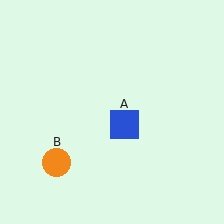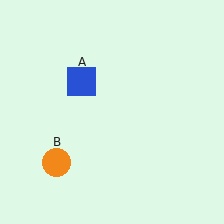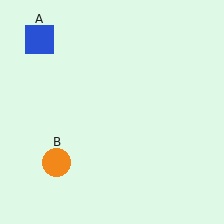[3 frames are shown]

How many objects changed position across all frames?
1 object changed position: blue square (object A).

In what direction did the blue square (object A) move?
The blue square (object A) moved up and to the left.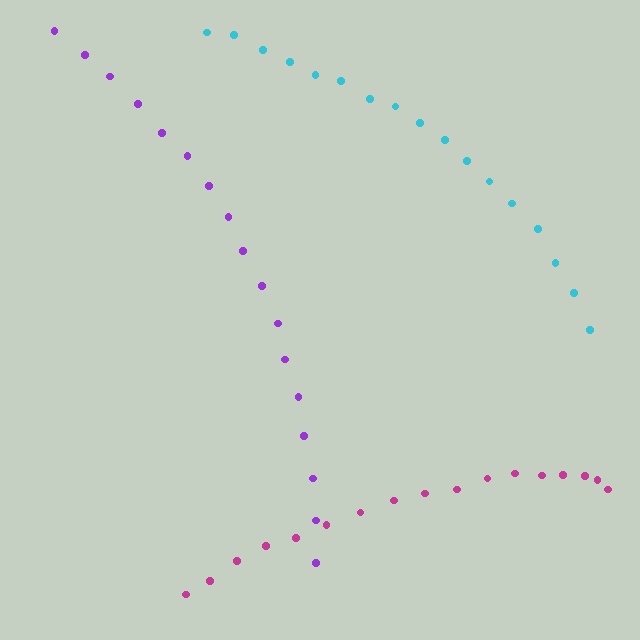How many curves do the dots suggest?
There are 3 distinct paths.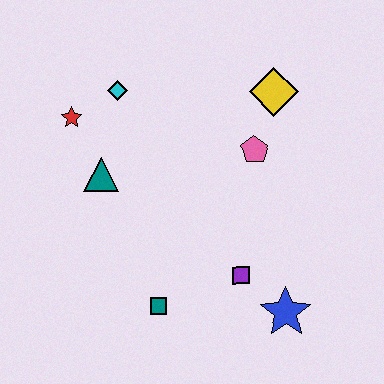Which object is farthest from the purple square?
The red star is farthest from the purple square.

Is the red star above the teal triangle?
Yes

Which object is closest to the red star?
The cyan diamond is closest to the red star.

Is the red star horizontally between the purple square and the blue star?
No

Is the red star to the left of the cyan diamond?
Yes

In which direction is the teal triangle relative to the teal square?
The teal triangle is above the teal square.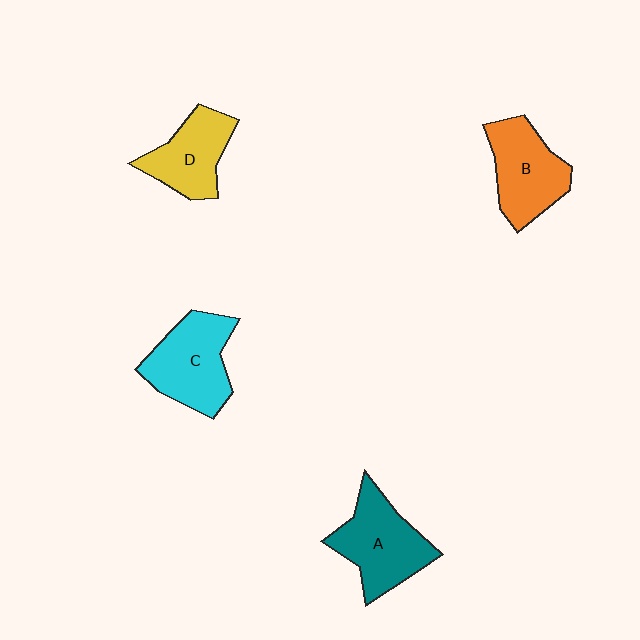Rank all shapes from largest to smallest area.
From largest to smallest: A (teal), C (cyan), B (orange), D (yellow).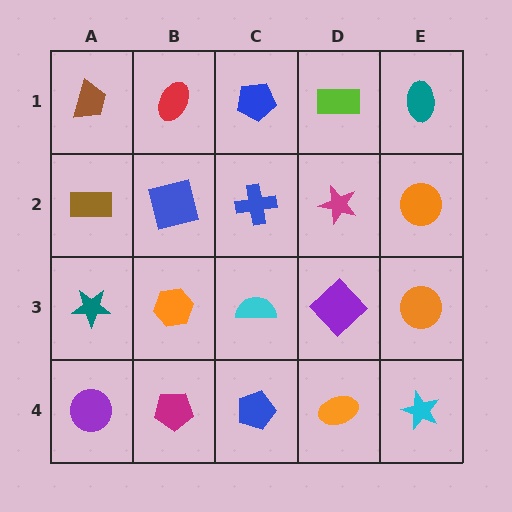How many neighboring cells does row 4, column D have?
3.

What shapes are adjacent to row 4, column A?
A teal star (row 3, column A), a magenta pentagon (row 4, column B).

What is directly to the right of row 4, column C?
An orange ellipse.